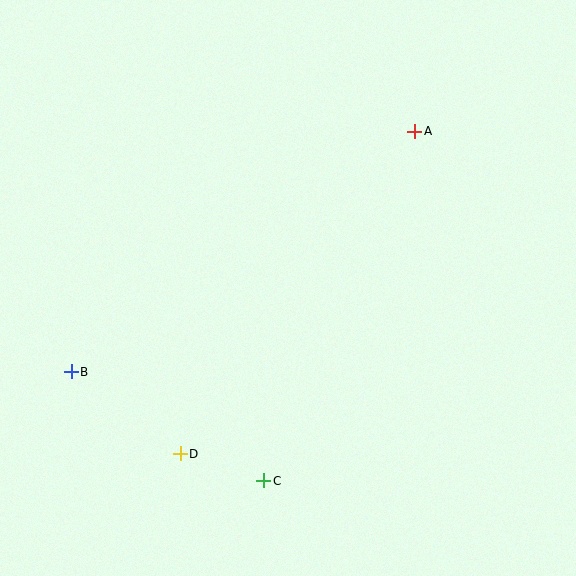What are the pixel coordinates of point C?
Point C is at (264, 481).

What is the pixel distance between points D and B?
The distance between D and B is 136 pixels.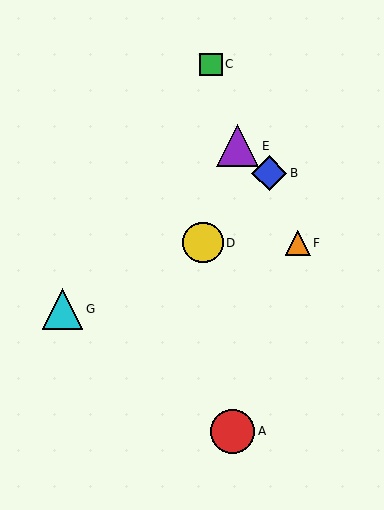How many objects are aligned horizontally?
2 objects (D, F) are aligned horizontally.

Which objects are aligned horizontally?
Objects D, F are aligned horizontally.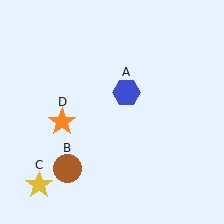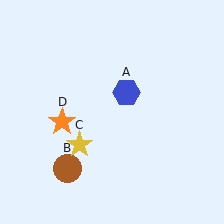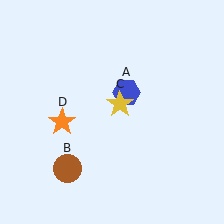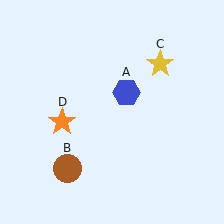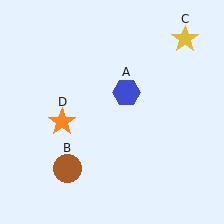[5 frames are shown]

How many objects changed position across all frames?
1 object changed position: yellow star (object C).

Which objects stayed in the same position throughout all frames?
Blue hexagon (object A) and brown circle (object B) and orange star (object D) remained stationary.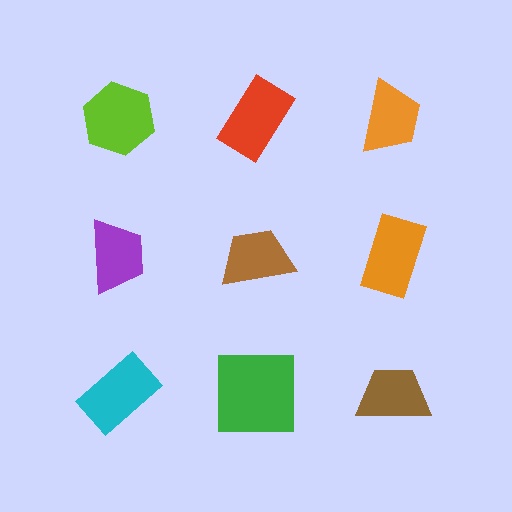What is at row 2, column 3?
An orange rectangle.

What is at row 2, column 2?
A brown trapezoid.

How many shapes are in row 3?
3 shapes.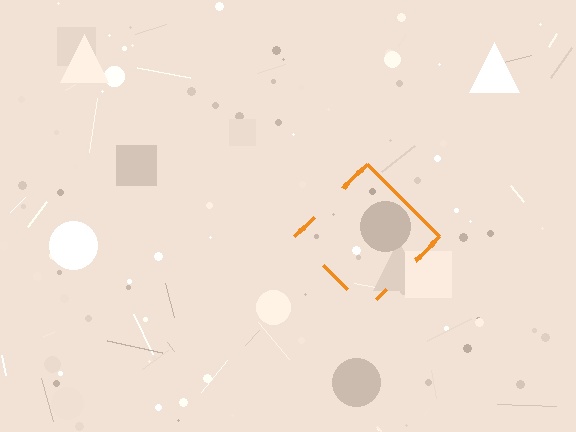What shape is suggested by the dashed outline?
The dashed outline suggests a diamond.